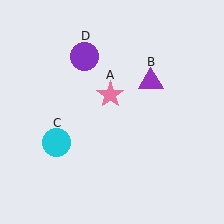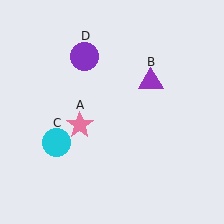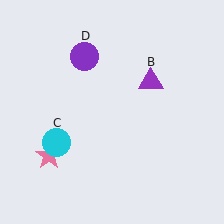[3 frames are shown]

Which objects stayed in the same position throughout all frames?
Purple triangle (object B) and cyan circle (object C) and purple circle (object D) remained stationary.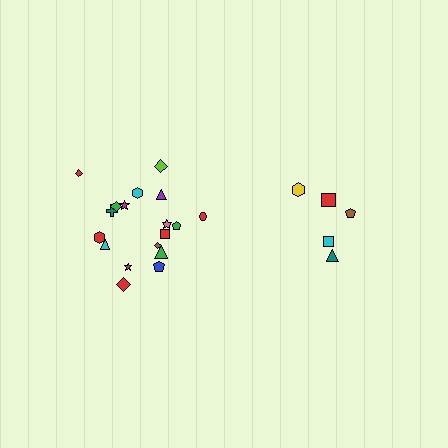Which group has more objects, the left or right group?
The left group.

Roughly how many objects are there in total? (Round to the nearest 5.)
Roughly 25 objects in total.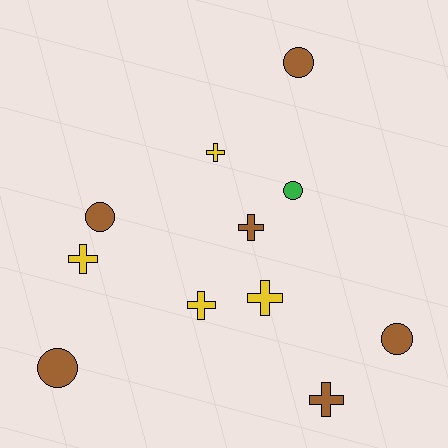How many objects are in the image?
There are 11 objects.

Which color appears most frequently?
Brown, with 6 objects.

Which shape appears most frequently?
Cross, with 6 objects.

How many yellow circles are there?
There are no yellow circles.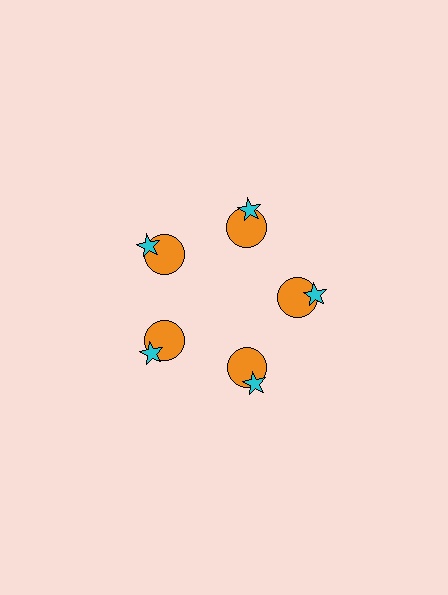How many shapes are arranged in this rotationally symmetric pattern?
There are 10 shapes, arranged in 5 groups of 2.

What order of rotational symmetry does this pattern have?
This pattern has 5-fold rotational symmetry.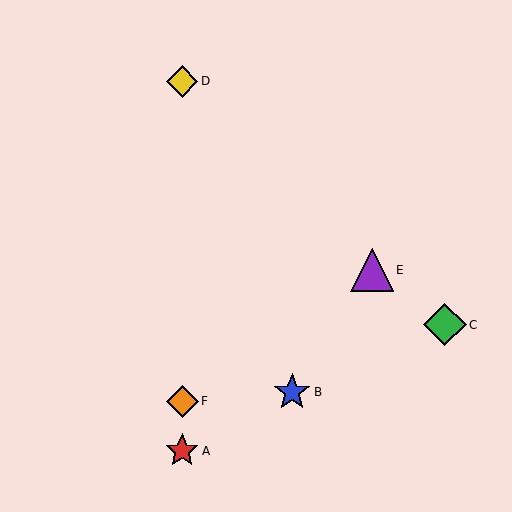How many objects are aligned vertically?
3 objects (A, D, F) are aligned vertically.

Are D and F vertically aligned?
Yes, both are at x≈182.